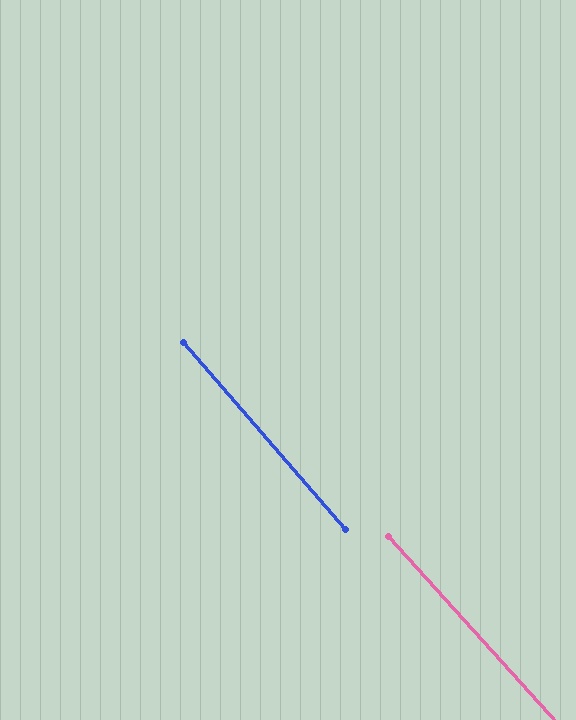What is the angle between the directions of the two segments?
Approximately 1 degree.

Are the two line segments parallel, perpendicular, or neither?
Parallel — their directions differ by only 1.2°.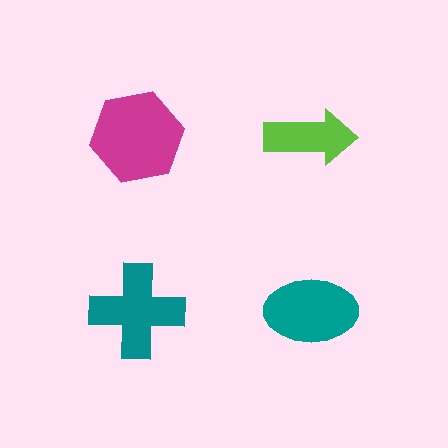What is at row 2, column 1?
A teal cross.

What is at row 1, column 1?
A magenta hexagon.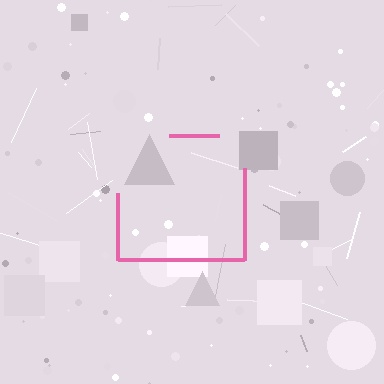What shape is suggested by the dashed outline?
The dashed outline suggests a square.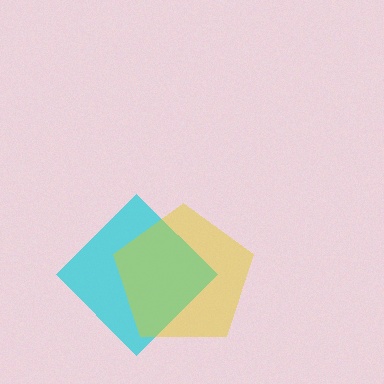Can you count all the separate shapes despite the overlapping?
Yes, there are 2 separate shapes.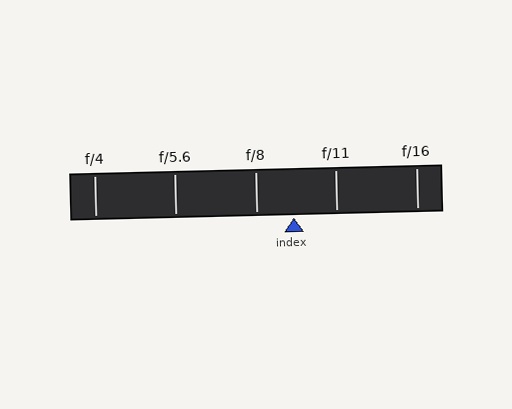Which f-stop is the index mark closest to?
The index mark is closest to f/8.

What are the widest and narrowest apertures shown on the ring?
The widest aperture shown is f/4 and the narrowest is f/16.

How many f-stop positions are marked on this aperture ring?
There are 5 f-stop positions marked.